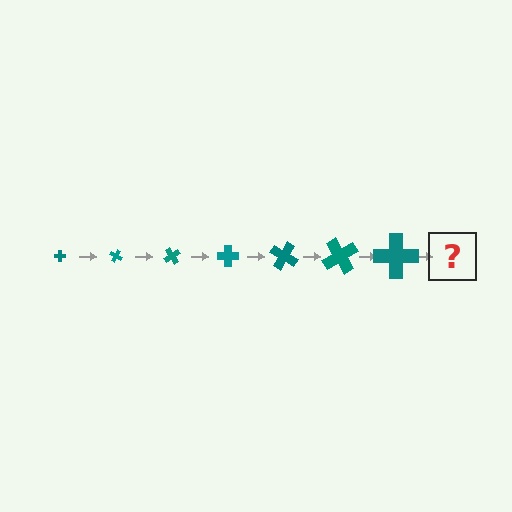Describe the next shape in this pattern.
It should be a cross, larger than the previous one and rotated 210 degrees from the start.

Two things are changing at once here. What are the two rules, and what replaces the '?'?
The two rules are that the cross grows larger each step and it rotates 30 degrees each step. The '?' should be a cross, larger than the previous one and rotated 210 degrees from the start.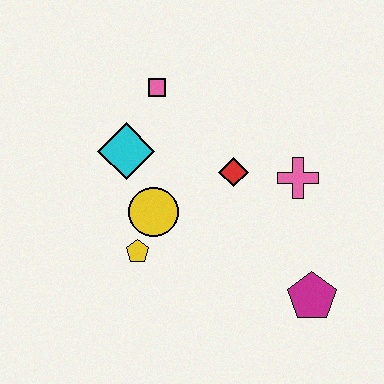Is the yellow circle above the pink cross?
No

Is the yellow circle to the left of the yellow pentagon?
No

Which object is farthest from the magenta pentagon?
The pink square is farthest from the magenta pentagon.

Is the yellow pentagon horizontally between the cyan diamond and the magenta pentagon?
Yes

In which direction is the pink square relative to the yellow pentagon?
The pink square is above the yellow pentagon.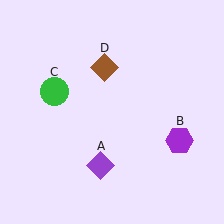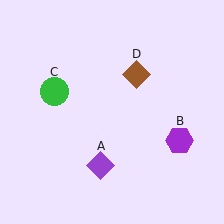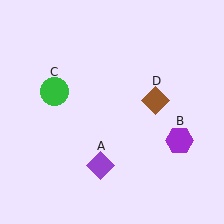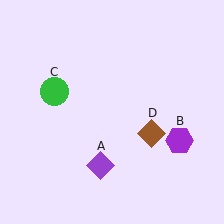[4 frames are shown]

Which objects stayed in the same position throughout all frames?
Purple diamond (object A) and purple hexagon (object B) and green circle (object C) remained stationary.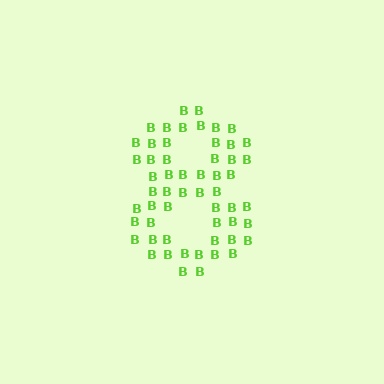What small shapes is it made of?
It is made of small letter B's.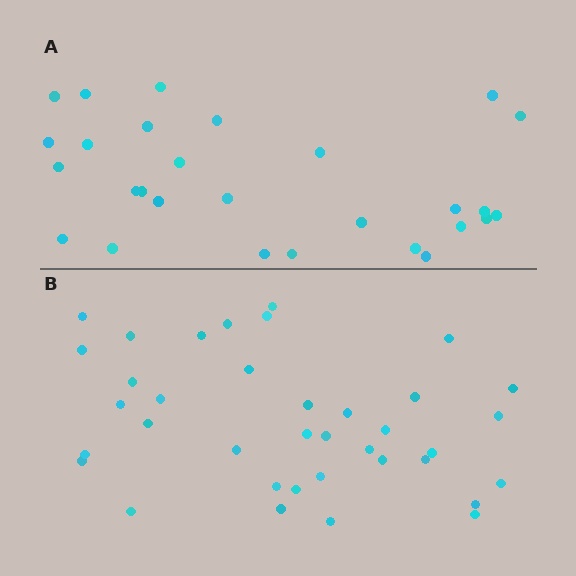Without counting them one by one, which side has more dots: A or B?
Region B (the bottom region) has more dots.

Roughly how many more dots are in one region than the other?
Region B has roughly 8 or so more dots than region A.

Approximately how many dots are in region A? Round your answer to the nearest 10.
About 30 dots. (The exact count is 28, which rounds to 30.)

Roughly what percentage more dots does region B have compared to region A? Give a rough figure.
About 30% more.